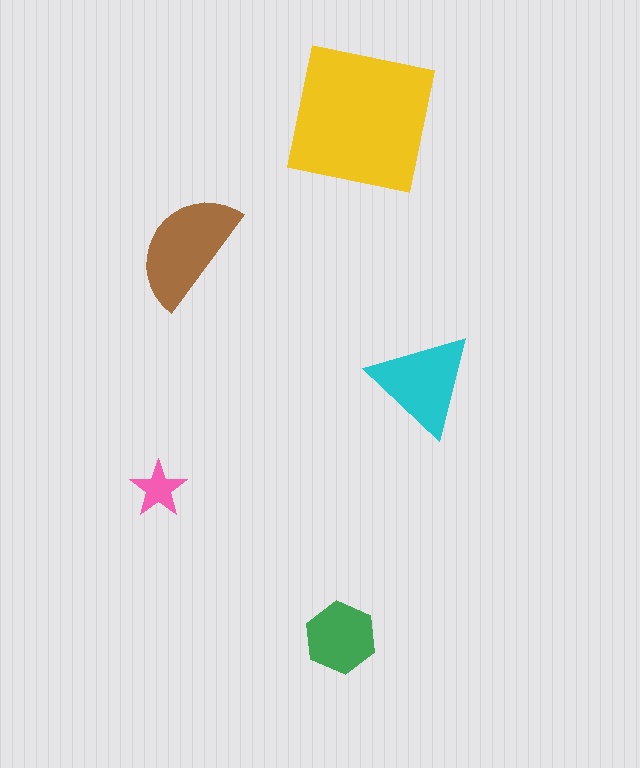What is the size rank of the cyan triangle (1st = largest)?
3rd.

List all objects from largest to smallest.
The yellow square, the brown semicircle, the cyan triangle, the green hexagon, the pink star.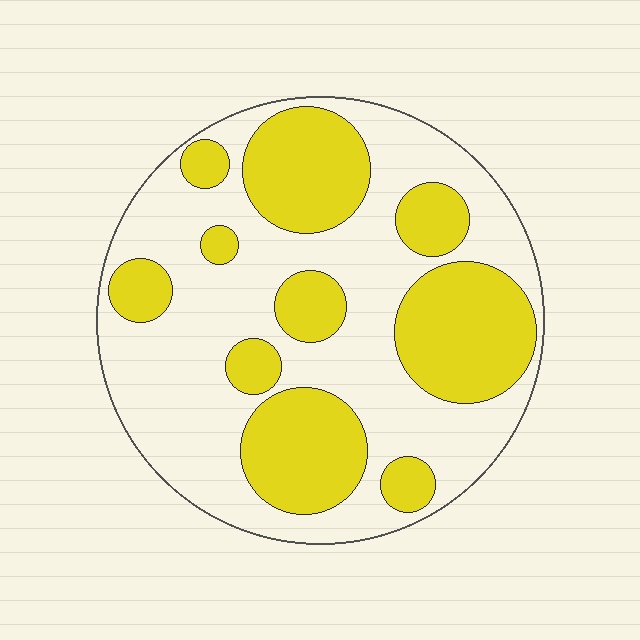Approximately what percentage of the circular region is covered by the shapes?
Approximately 40%.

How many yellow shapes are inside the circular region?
10.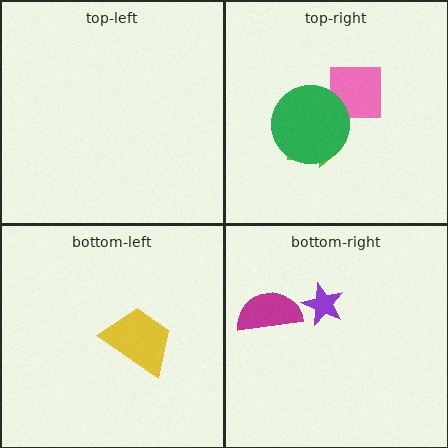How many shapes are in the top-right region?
3.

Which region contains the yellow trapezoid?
The bottom-left region.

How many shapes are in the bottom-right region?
2.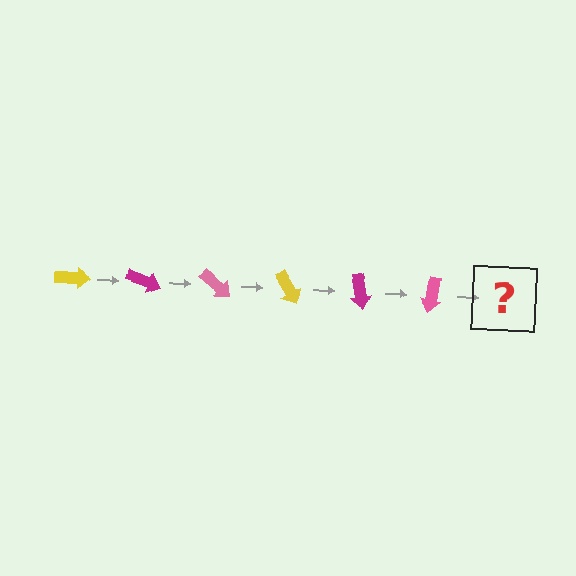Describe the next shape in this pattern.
It should be a yellow arrow, rotated 120 degrees from the start.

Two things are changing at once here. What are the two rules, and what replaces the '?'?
The two rules are that it rotates 20 degrees each step and the color cycles through yellow, magenta, and pink. The '?' should be a yellow arrow, rotated 120 degrees from the start.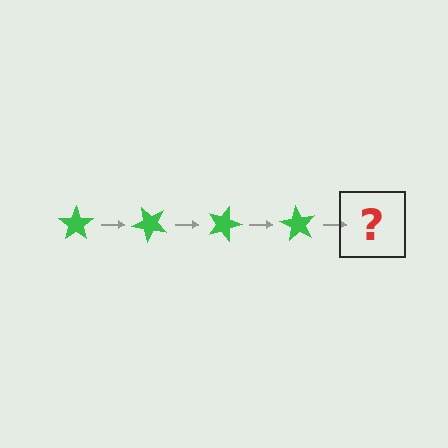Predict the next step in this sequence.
The next step is a green star rotated 180 degrees.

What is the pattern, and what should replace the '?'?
The pattern is that the star rotates 45 degrees each step. The '?' should be a green star rotated 180 degrees.